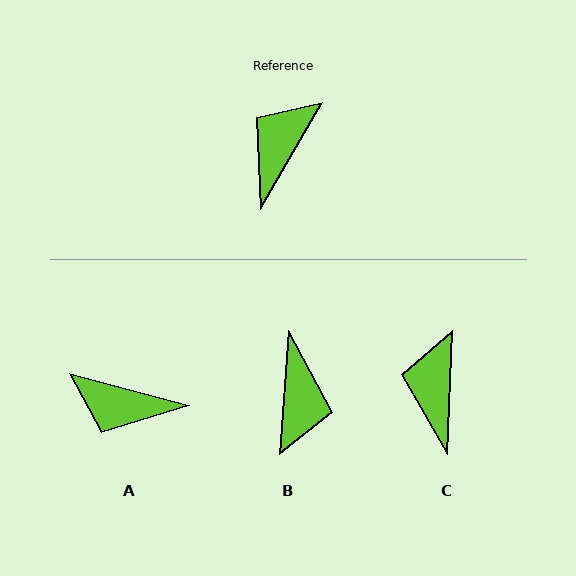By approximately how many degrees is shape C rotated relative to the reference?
Approximately 28 degrees counter-clockwise.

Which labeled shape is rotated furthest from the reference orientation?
B, about 154 degrees away.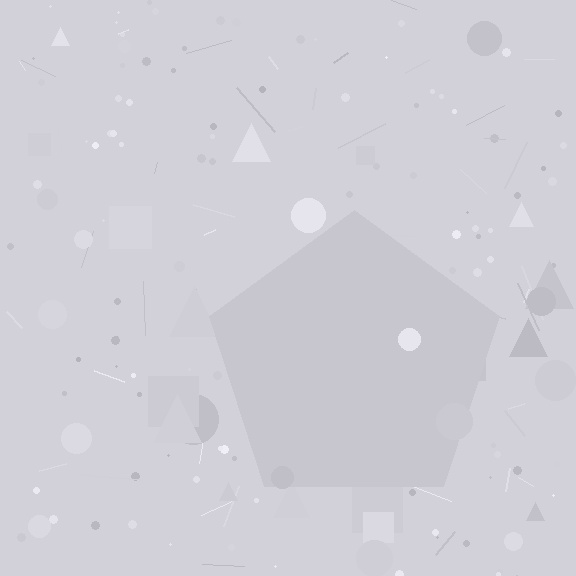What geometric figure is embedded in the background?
A pentagon is embedded in the background.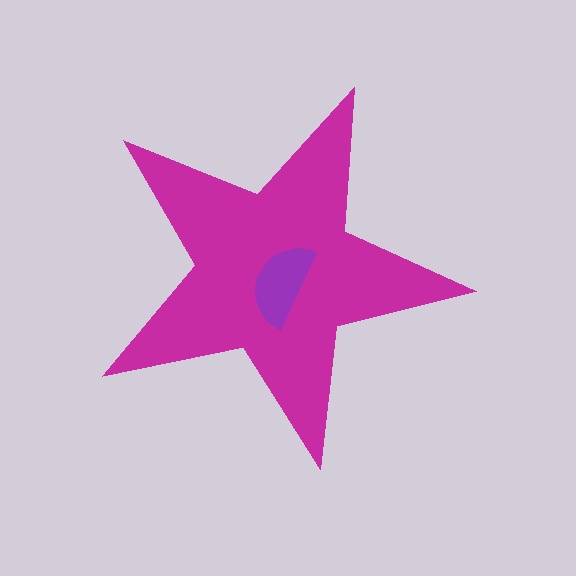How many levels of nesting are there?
2.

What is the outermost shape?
The magenta star.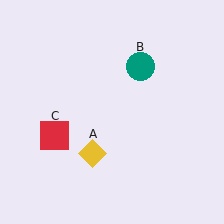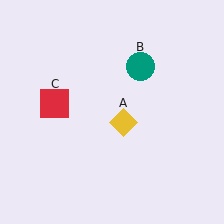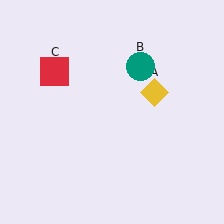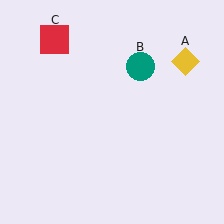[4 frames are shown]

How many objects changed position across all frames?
2 objects changed position: yellow diamond (object A), red square (object C).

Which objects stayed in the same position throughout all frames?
Teal circle (object B) remained stationary.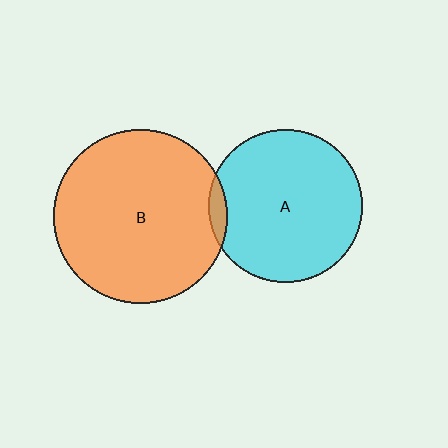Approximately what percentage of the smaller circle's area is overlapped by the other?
Approximately 5%.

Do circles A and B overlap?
Yes.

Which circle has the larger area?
Circle B (orange).